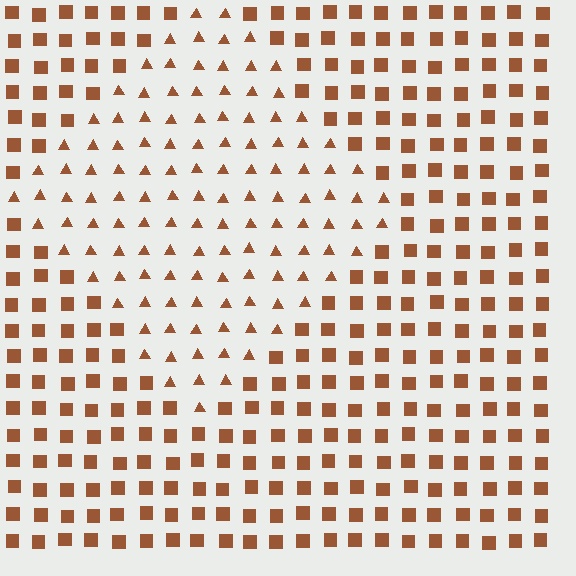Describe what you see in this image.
The image is filled with small brown elements arranged in a uniform grid. A diamond-shaped region contains triangles, while the surrounding area contains squares. The boundary is defined purely by the change in element shape.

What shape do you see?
I see a diamond.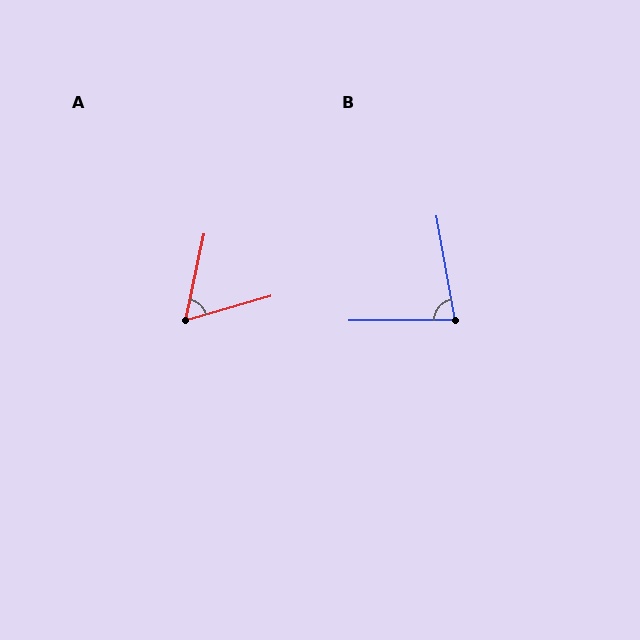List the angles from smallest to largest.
A (62°), B (81°).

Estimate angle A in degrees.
Approximately 62 degrees.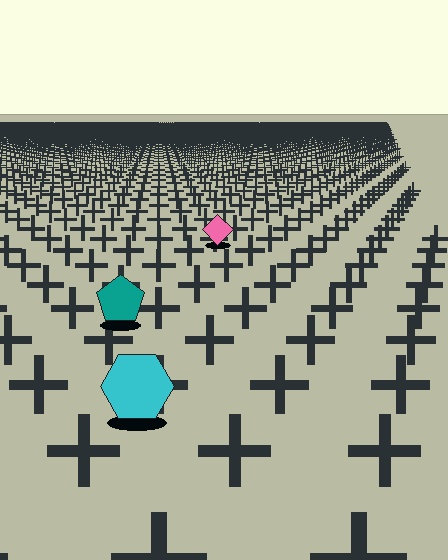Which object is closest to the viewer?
The cyan hexagon is closest. The texture marks near it are larger and more spread out.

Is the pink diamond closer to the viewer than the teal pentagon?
No. The teal pentagon is closer — you can tell from the texture gradient: the ground texture is coarser near it.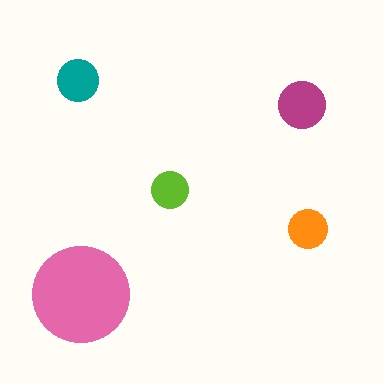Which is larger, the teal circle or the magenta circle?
The magenta one.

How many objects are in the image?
There are 5 objects in the image.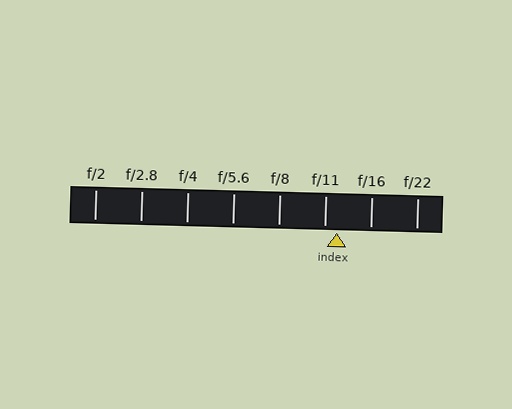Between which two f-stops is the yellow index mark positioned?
The index mark is between f/11 and f/16.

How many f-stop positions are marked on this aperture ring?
There are 8 f-stop positions marked.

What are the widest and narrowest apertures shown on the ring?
The widest aperture shown is f/2 and the narrowest is f/22.